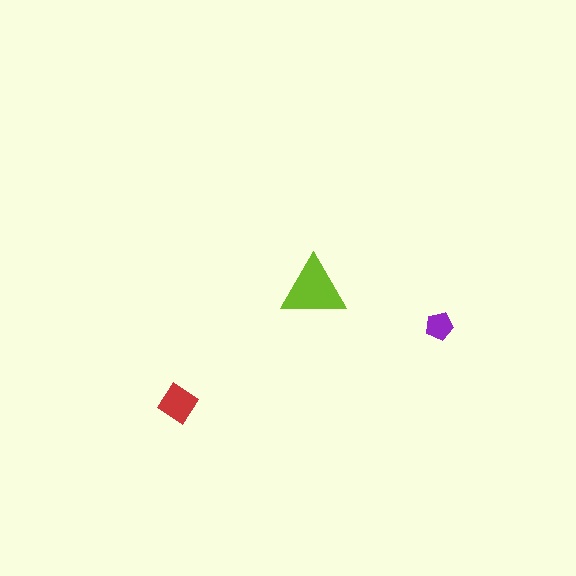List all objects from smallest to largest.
The purple pentagon, the red diamond, the lime triangle.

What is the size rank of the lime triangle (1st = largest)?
1st.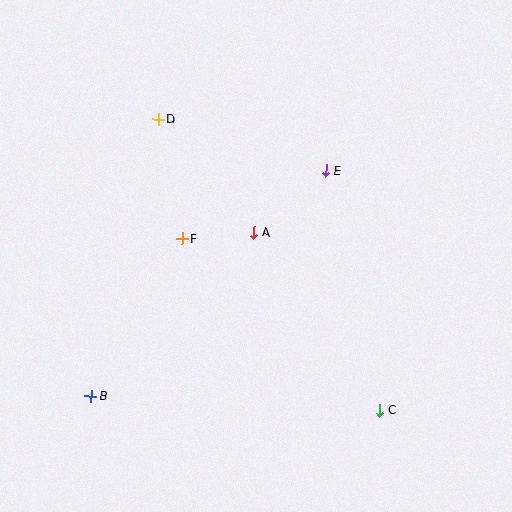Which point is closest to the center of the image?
Point A at (254, 232) is closest to the center.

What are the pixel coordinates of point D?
Point D is at (158, 119).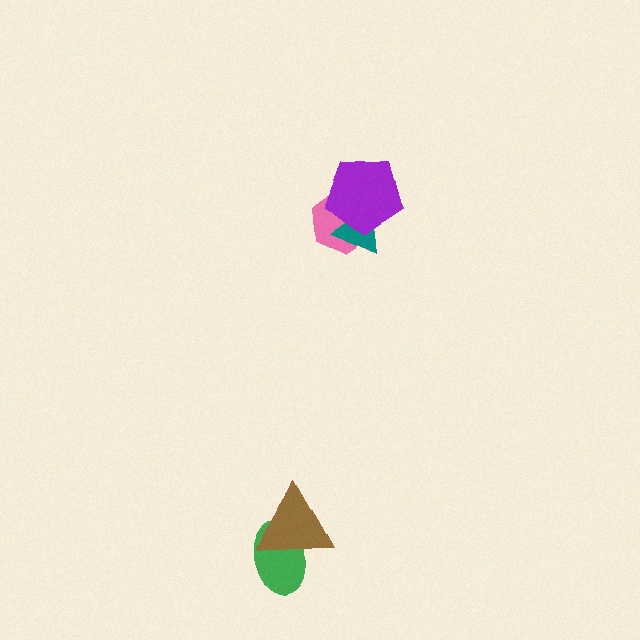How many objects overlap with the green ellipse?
1 object overlaps with the green ellipse.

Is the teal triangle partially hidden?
Yes, it is partially covered by another shape.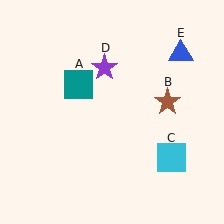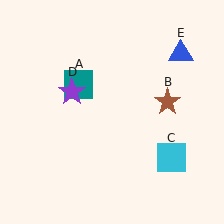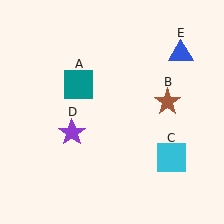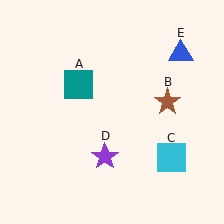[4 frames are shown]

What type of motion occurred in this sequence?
The purple star (object D) rotated counterclockwise around the center of the scene.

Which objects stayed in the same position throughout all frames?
Teal square (object A) and brown star (object B) and cyan square (object C) and blue triangle (object E) remained stationary.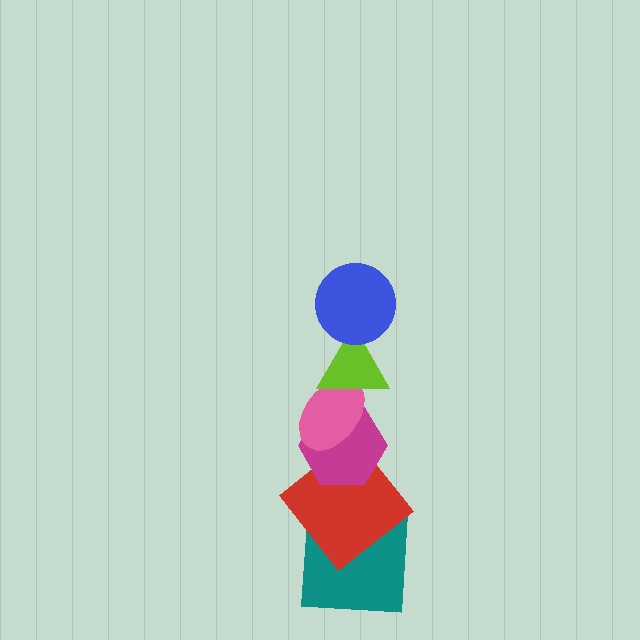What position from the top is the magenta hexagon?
The magenta hexagon is 4th from the top.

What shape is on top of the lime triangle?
The blue circle is on top of the lime triangle.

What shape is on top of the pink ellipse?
The lime triangle is on top of the pink ellipse.